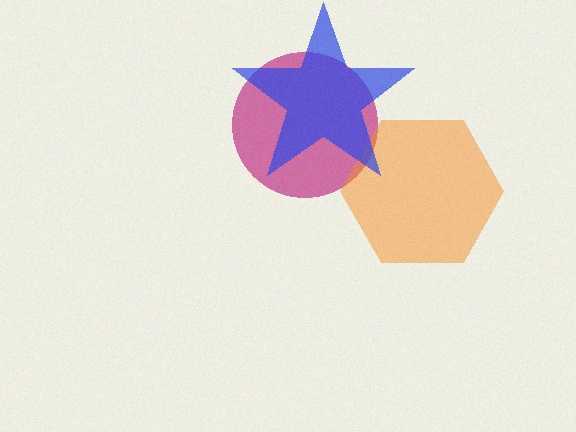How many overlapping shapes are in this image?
There are 3 overlapping shapes in the image.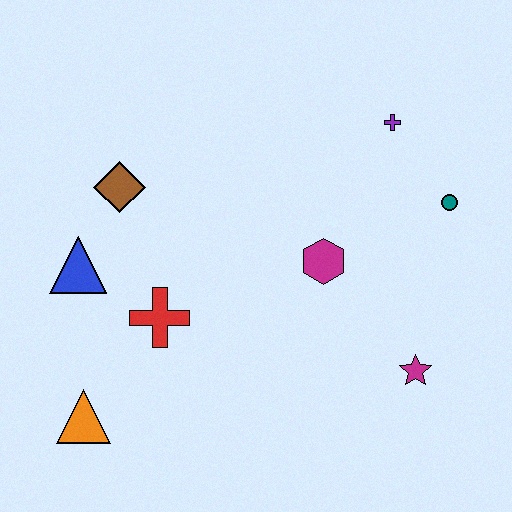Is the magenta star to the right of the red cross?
Yes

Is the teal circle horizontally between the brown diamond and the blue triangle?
No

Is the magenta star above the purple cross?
No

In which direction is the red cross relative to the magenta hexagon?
The red cross is to the left of the magenta hexagon.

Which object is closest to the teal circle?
The purple cross is closest to the teal circle.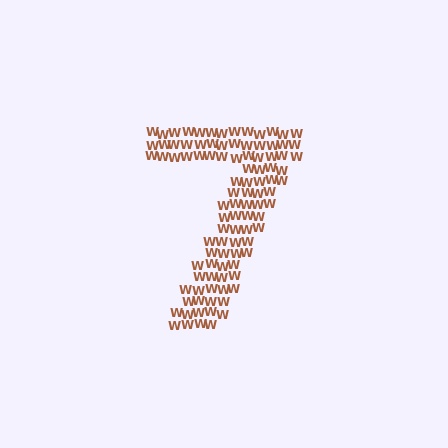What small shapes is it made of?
It is made of small letter W's.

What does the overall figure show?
The overall figure shows the digit 7.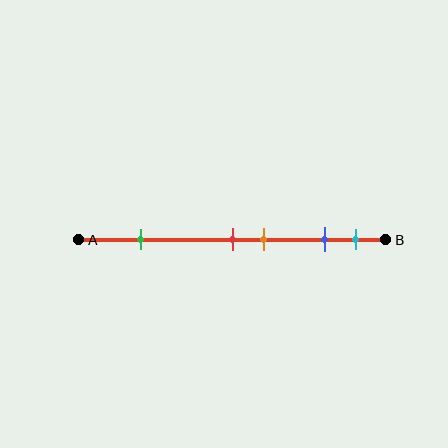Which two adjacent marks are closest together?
The red and orange marks are the closest adjacent pair.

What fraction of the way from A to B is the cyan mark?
The cyan mark is approximately 90% (0.9) of the way from A to B.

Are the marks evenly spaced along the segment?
No, the marks are not evenly spaced.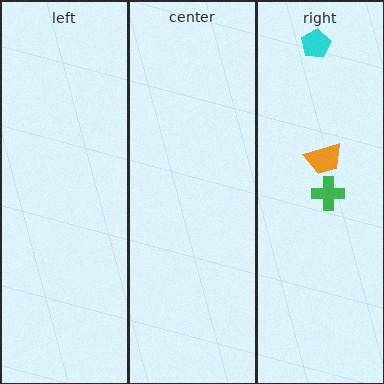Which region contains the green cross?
The right region.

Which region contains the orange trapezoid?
The right region.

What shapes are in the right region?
The cyan pentagon, the orange trapezoid, the green cross.